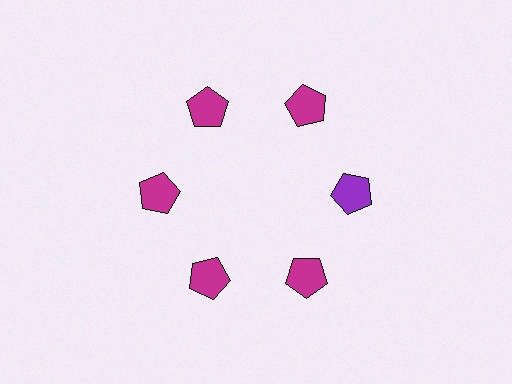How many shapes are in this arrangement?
There are 6 shapes arranged in a ring pattern.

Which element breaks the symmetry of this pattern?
The purple pentagon at roughly the 3 o'clock position breaks the symmetry. All other shapes are magenta pentagons.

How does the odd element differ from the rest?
It has a different color: purple instead of magenta.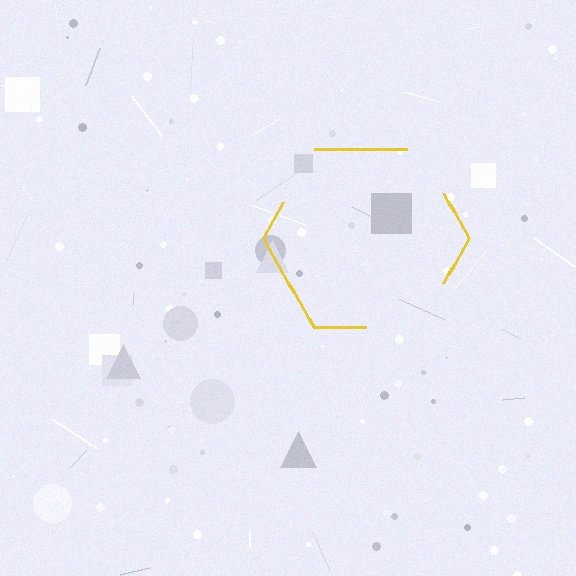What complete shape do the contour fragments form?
The contour fragments form a hexagon.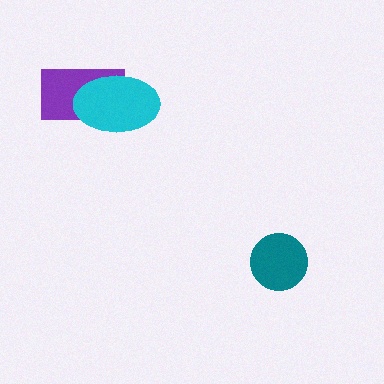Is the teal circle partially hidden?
No, no other shape covers it.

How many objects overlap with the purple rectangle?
1 object overlaps with the purple rectangle.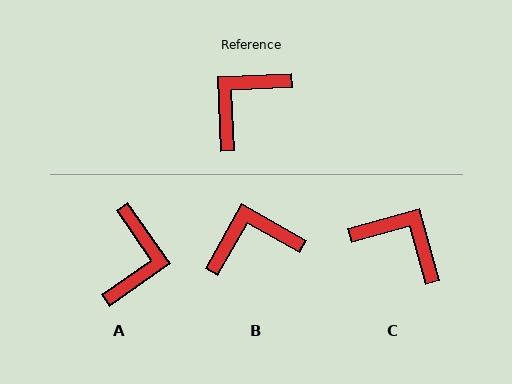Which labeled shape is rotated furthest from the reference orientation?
A, about 147 degrees away.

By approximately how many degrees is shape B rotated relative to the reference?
Approximately 32 degrees clockwise.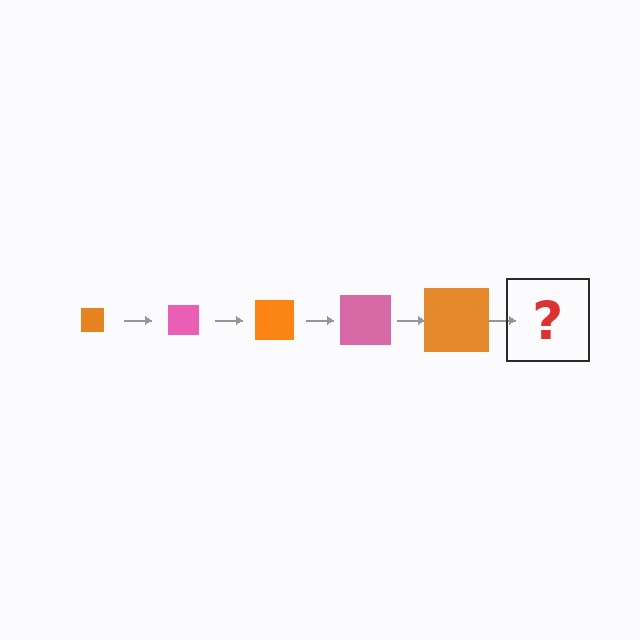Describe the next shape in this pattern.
It should be a pink square, larger than the previous one.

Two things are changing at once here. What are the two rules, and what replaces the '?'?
The two rules are that the square grows larger each step and the color cycles through orange and pink. The '?' should be a pink square, larger than the previous one.